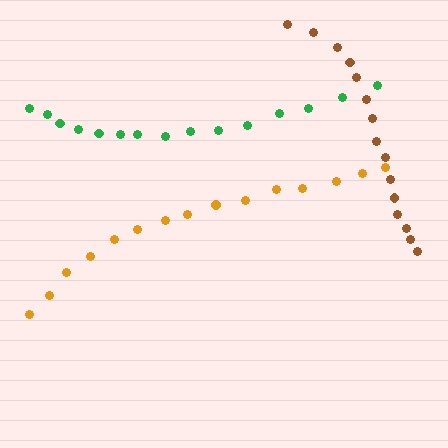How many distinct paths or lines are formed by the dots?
There are 3 distinct paths.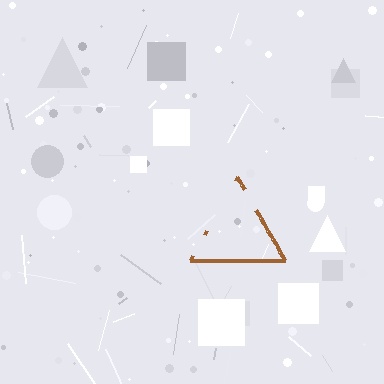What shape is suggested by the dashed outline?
The dashed outline suggests a triangle.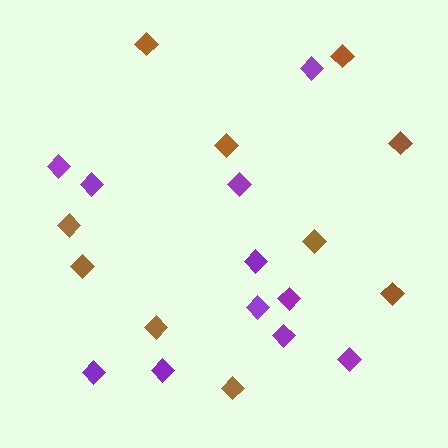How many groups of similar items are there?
There are 2 groups: one group of brown diamonds (10) and one group of purple diamonds (11).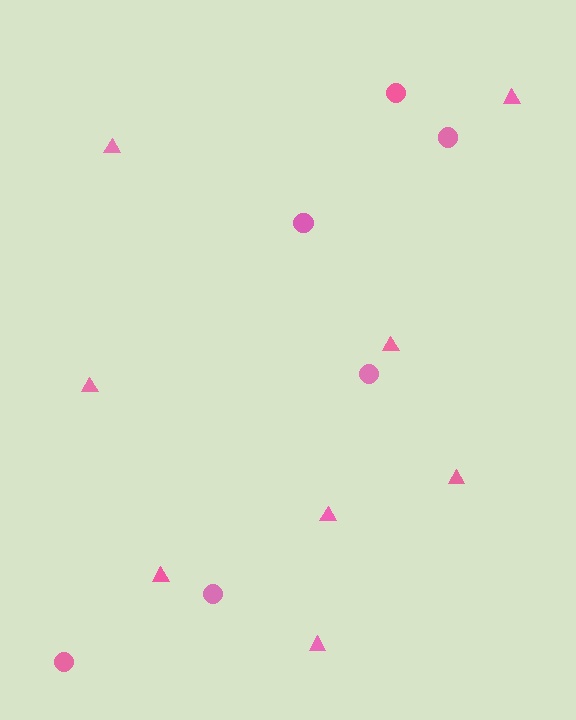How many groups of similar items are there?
There are 2 groups: one group of triangles (8) and one group of circles (6).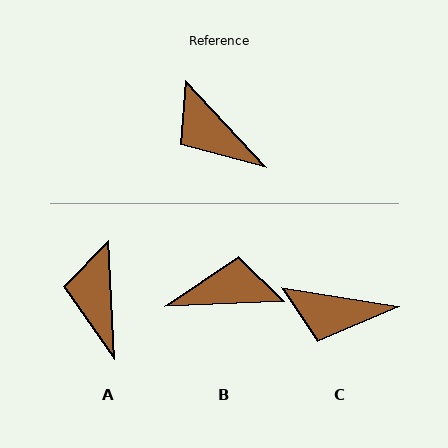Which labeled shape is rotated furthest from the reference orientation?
B, about 131 degrees away.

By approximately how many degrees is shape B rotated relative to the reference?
Approximately 131 degrees clockwise.